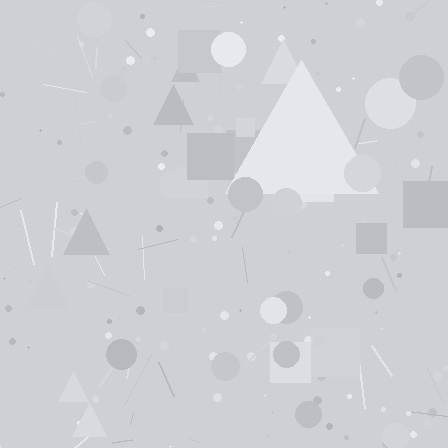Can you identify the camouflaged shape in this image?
The camouflaged shape is a triangle.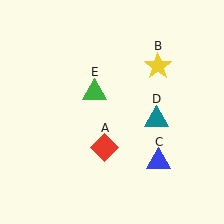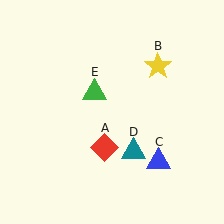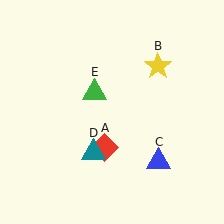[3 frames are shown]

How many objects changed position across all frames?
1 object changed position: teal triangle (object D).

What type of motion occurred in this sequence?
The teal triangle (object D) rotated clockwise around the center of the scene.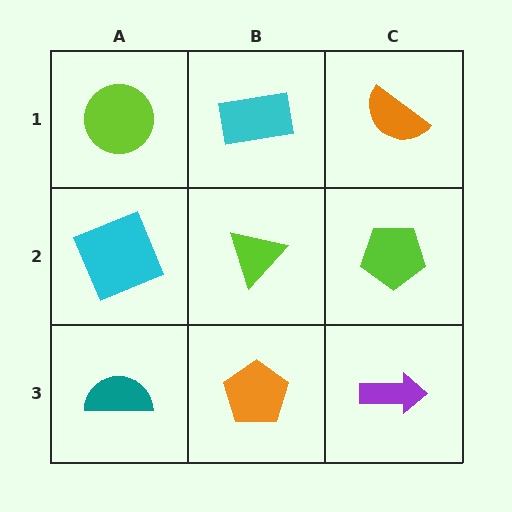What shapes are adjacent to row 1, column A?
A cyan square (row 2, column A), a cyan rectangle (row 1, column B).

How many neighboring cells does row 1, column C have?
2.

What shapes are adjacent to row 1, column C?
A lime pentagon (row 2, column C), a cyan rectangle (row 1, column B).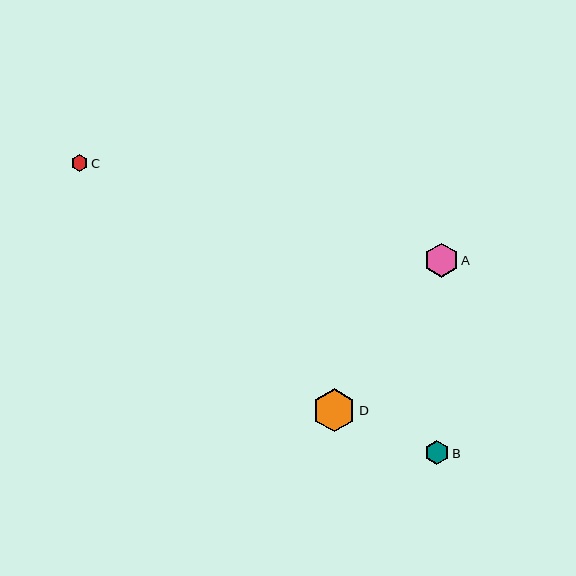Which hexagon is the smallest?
Hexagon C is the smallest with a size of approximately 17 pixels.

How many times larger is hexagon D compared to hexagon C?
Hexagon D is approximately 2.6 times the size of hexagon C.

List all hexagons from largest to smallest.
From largest to smallest: D, A, B, C.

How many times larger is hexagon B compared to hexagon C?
Hexagon B is approximately 1.5 times the size of hexagon C.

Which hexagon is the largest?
Hexagon D is the largest with a size of approximately 43 pixels.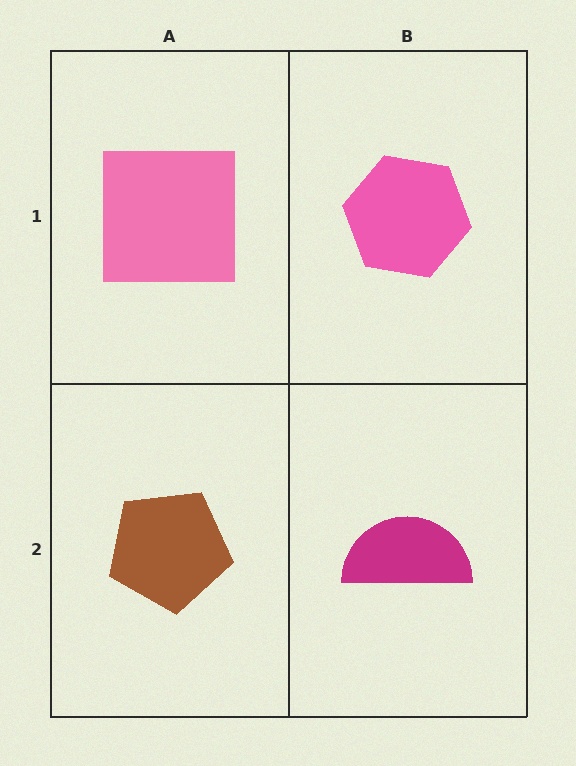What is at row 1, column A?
A pink square.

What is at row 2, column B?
A magenta semicircle.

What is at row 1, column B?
A pink hexagon.